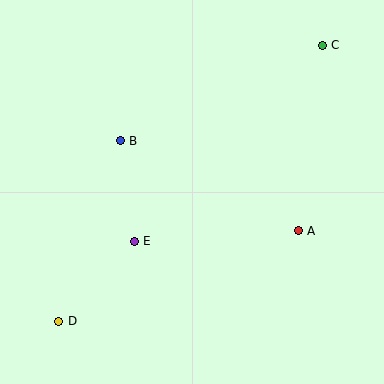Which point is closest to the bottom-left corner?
Point D is closest to the bottom-left corner.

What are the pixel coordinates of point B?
Point B is at (120, 141).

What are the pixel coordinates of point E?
Point E is at (134, 241).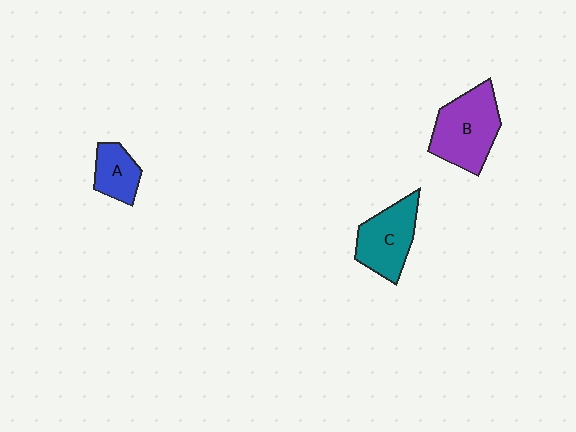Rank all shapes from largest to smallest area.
From largest to smallest: B (purple), C (teal), A (blue).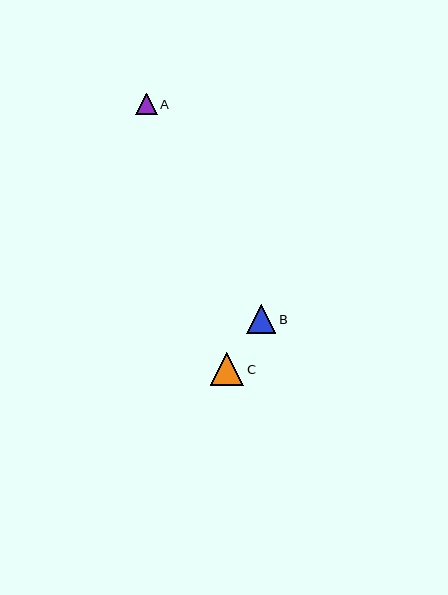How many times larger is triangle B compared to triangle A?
Triangle B is approximately 1.4 times the size of triangle A.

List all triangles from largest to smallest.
From largest to smallest: C, B, A.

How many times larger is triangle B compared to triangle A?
Triangle B is approximately 1.4 times the size of triangle A.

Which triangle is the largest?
Triangle C is the largest with a size of approximately 33 pixels.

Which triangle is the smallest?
Triangle A is the smallest with a size of approximately 22 pixels.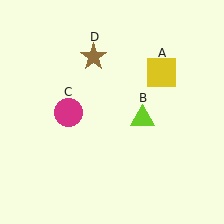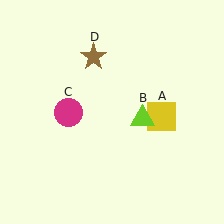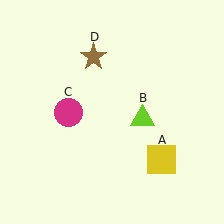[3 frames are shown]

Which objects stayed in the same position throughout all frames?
Lime triangle (object B) and magenta circle (object C) and brown star (object D) remained stationary.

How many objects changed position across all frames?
1 object changed position: yellow square (object A).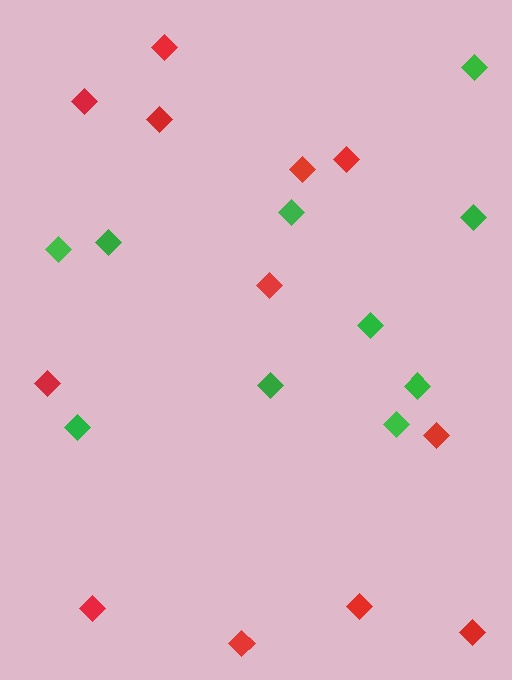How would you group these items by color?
There are 2 groups: one group of red diamonds (12) and one group of green diamonds (10).